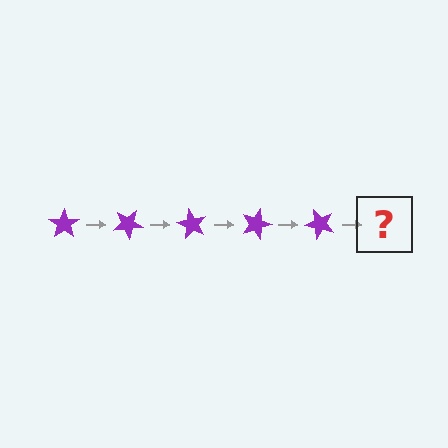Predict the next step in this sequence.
The next step is a purple star rotated 150 degrees.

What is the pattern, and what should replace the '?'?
The pattern is that the star rotates 30 degrees each step. The '?' should be a purple star rotated 150 degrees.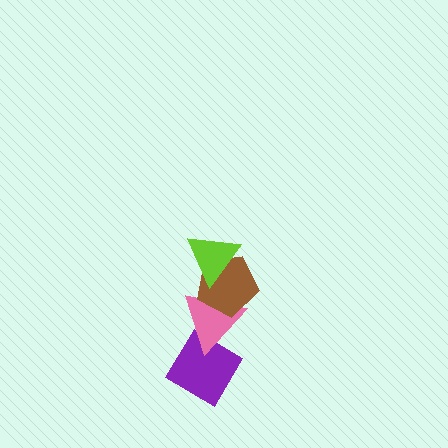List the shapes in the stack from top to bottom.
From top to bottom: the lime triangle, the brown pentagon, the pink triangle, the purple diamond.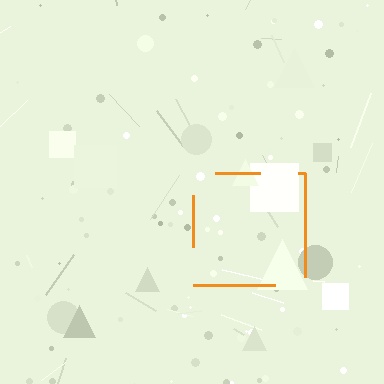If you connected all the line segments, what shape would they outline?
They would outline a square.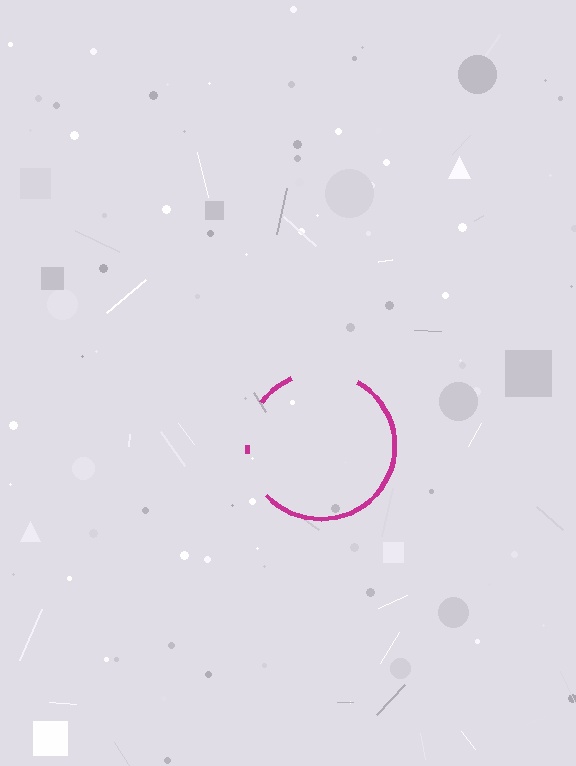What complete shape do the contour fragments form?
The contour fragments form a circle.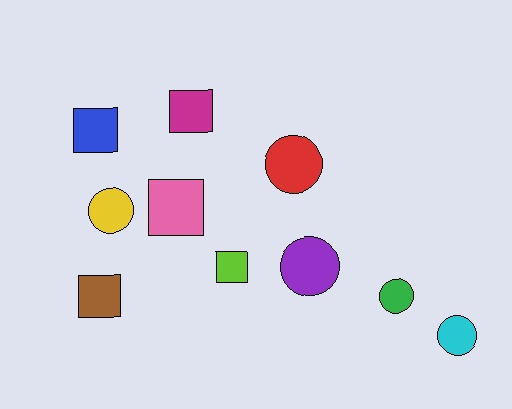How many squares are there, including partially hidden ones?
There are 5 squares.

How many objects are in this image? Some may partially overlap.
There are 10 objects.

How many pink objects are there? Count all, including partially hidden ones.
There is 1 pink object.